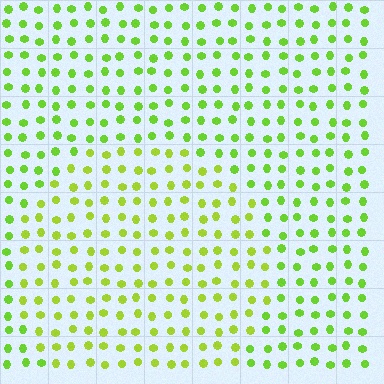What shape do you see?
I see a circle.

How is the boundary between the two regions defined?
The boundary is defined purely by a slight shift in hue (about 19 degrees). Spacing, size, and orientation are identical on both sides.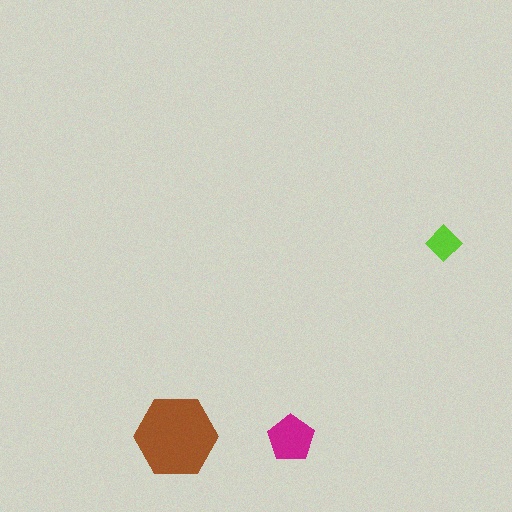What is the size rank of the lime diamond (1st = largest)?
3rd.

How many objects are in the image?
There are 3 objects in the image.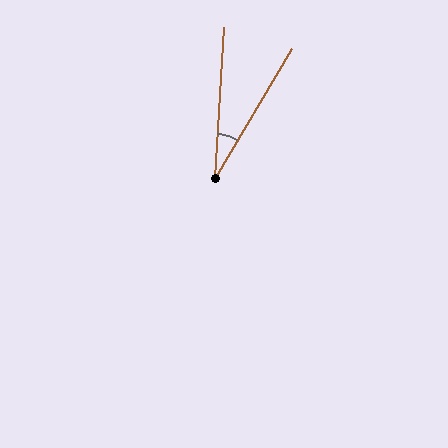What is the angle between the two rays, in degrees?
Approximately 27 degrees.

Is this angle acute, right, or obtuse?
It is acute.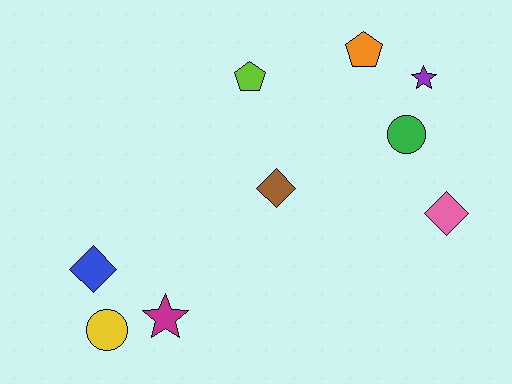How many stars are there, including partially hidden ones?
There are 2 stars.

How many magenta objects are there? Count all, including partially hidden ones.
There is 1 magenta object.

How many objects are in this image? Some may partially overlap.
There are 9 objects.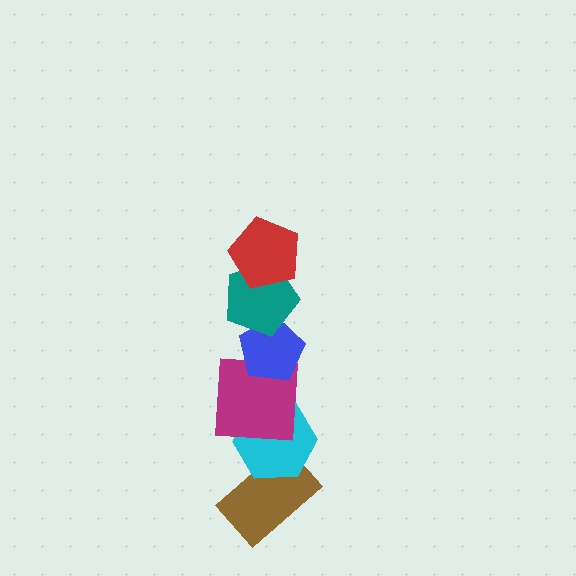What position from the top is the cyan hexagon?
The cyan hexagon is 5th from the top.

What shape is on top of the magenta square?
The blue pentagon is on top of the magenta square.